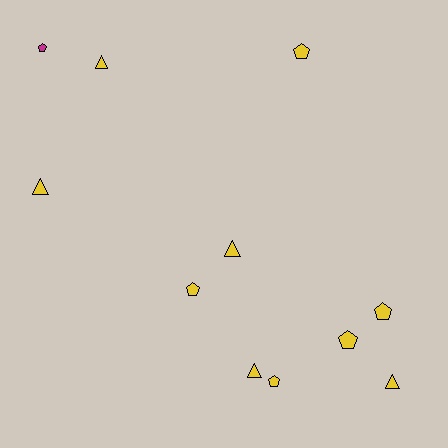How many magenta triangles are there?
There are no magenta triangles.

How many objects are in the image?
There are 11 objects.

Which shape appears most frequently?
Pentagon, with 6 objects.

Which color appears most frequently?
Yellow, with 10 objects.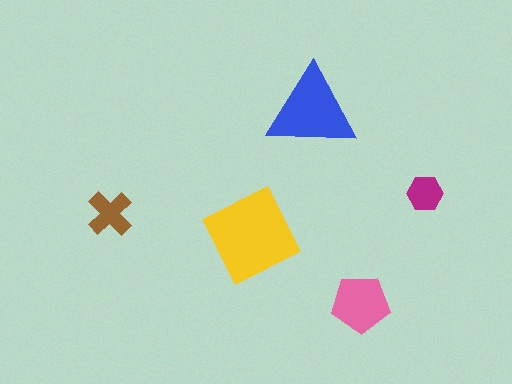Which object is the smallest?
The magenta hexagon.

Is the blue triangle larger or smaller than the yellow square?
Smaller.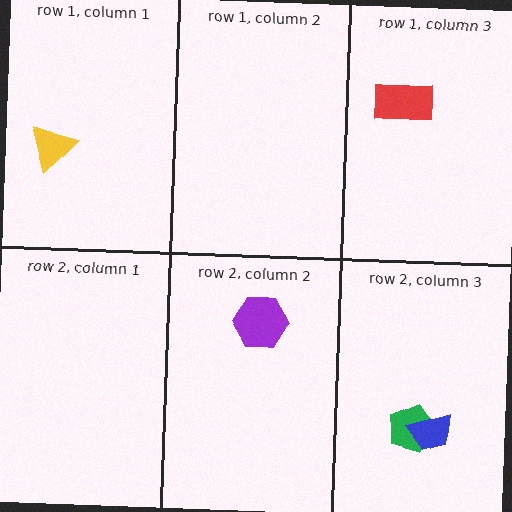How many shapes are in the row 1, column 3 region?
1.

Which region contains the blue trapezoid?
The row 2, column 3 region.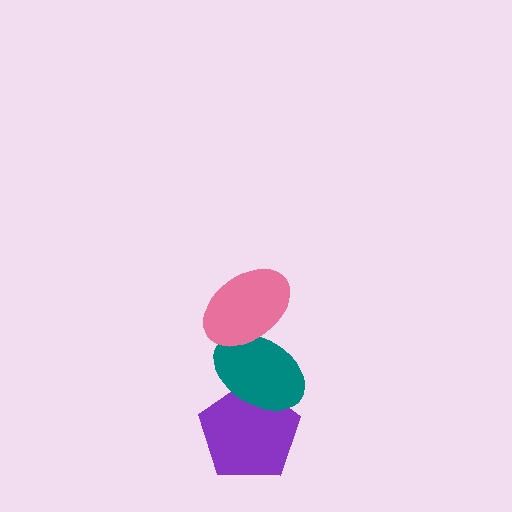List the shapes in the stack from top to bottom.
From top to bottom: the pink ellipse, the teal ellipse, the purple pentagon.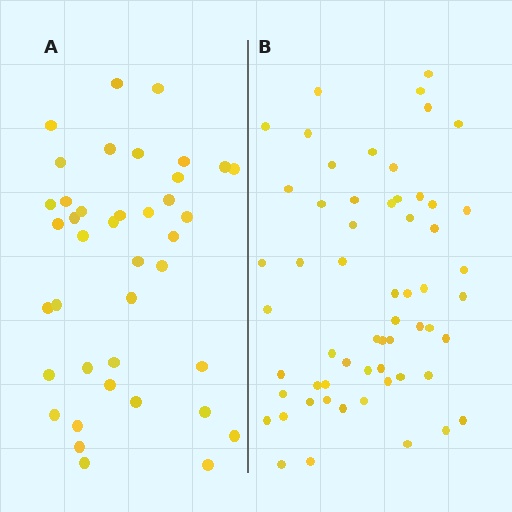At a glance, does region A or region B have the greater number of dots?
Region B (the right region) has more dots.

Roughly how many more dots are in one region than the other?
Region B has approximately 20 more dots than region A.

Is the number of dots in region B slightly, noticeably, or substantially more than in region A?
Region B has substantially more. The ratio is roughly 1.5 to 1.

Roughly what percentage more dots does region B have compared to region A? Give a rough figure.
About 50% more.